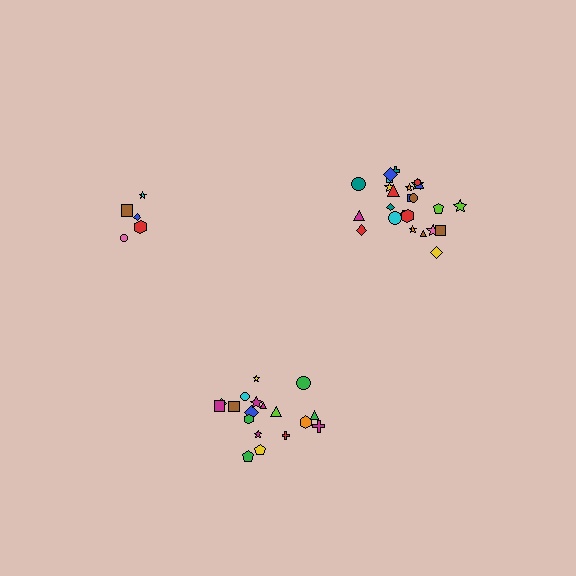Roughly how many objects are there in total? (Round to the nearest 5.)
Roughly 50 objects in total.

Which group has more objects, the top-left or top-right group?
The top-right group.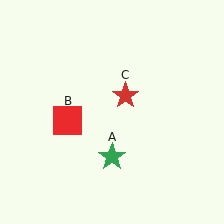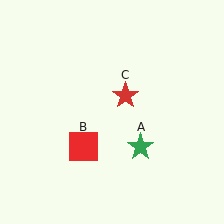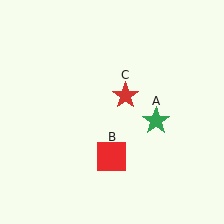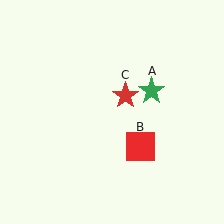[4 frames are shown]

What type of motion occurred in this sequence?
The green star (object A), red square (object B) rotated counterclockwise around the center of the scene.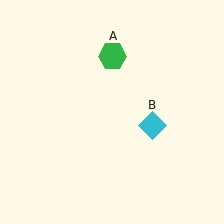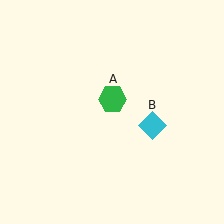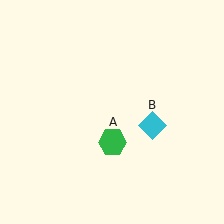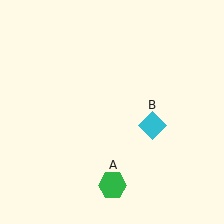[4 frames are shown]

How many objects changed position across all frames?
1 object changed position: green hexagon (object A).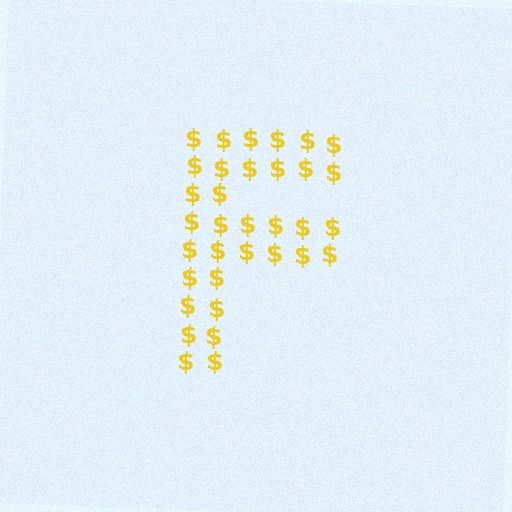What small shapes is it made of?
It is made of small dollar signs.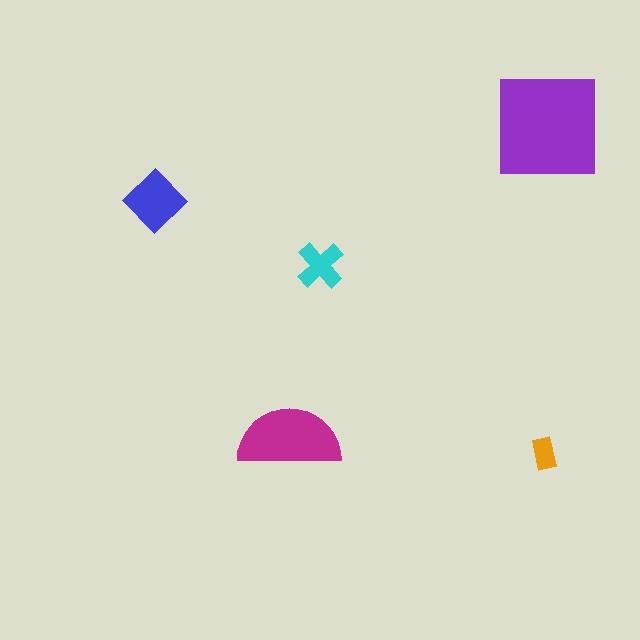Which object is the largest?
The purple square.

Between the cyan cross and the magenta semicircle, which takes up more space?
The magenta semicircle.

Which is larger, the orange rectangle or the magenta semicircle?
The magenta semicircle.